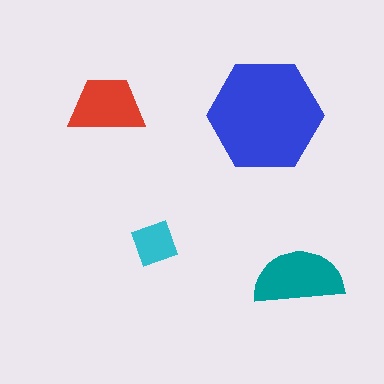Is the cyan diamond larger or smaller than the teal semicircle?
Smaller.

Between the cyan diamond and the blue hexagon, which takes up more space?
The blue hexagon.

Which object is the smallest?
The cyan diamond.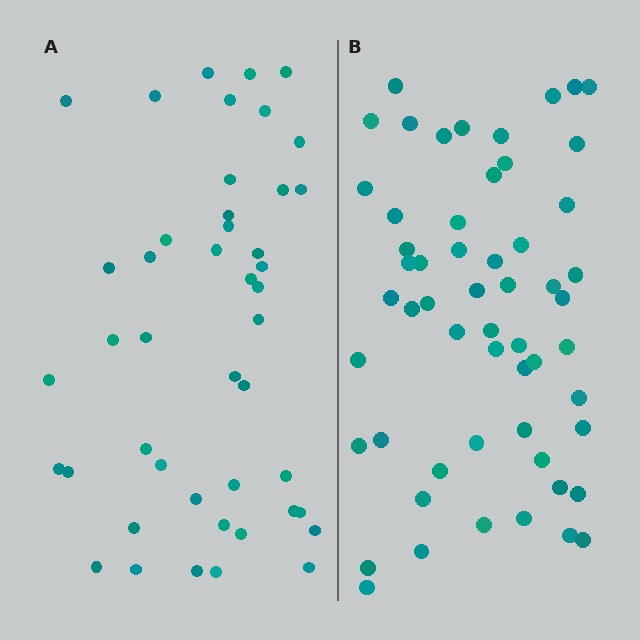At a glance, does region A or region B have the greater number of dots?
Region B (the right region) has more dots.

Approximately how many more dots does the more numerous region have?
Region B has roughly 12 or so more dots than region A.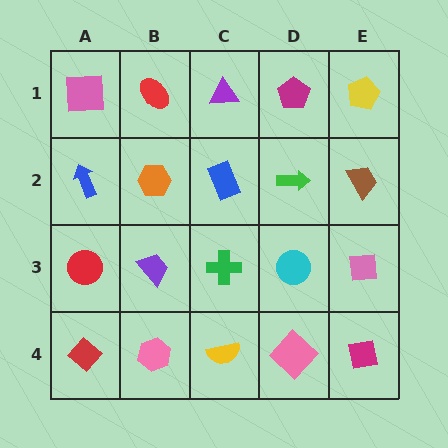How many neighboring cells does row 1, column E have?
2.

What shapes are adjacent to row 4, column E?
A pink square (row 3, column E), a pink diamond (row 4, column D).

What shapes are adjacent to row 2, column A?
A pink square (row 1, column A), a red circle (row 3, column A), an orange hexagon (row 2, column B).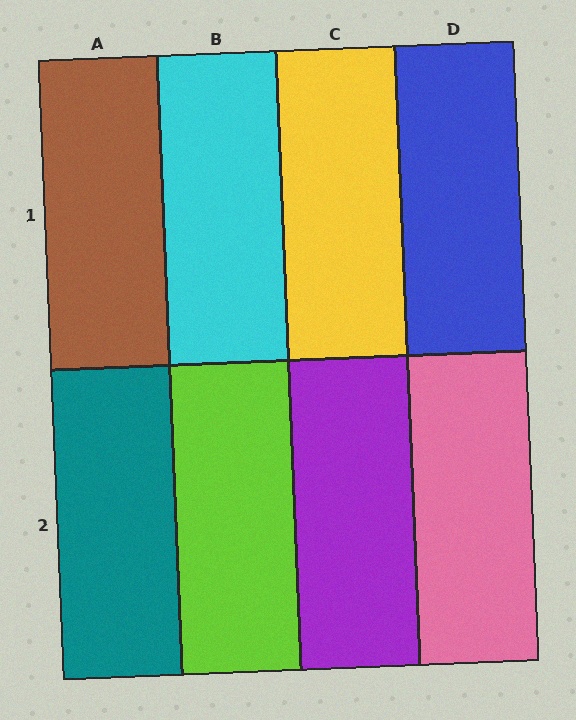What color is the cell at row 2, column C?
Purple.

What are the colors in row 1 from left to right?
Brown, cyan, yellow, blue.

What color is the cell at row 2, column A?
Teal.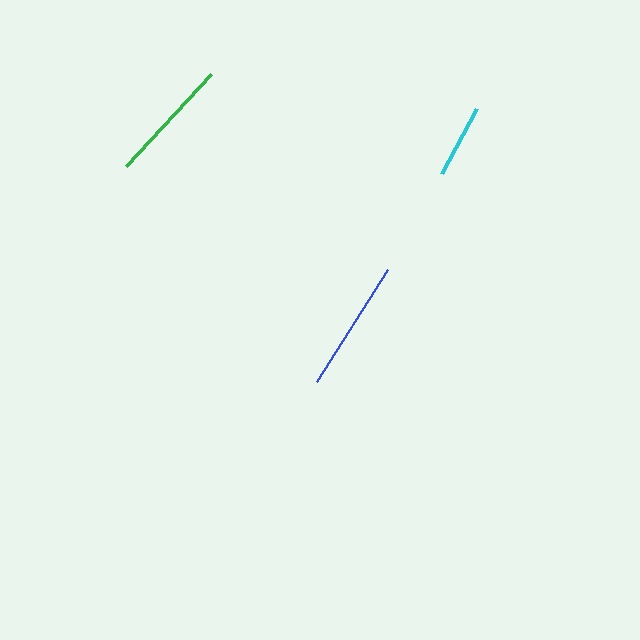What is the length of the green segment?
The green segment is approximately 124 pixels long.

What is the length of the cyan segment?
The cyan segment is approximately 74 pixels long.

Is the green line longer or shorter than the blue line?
The blue line is longer than the green line.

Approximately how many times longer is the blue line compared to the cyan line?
The blue line is approximately 1.8 times the length of the cyan line.